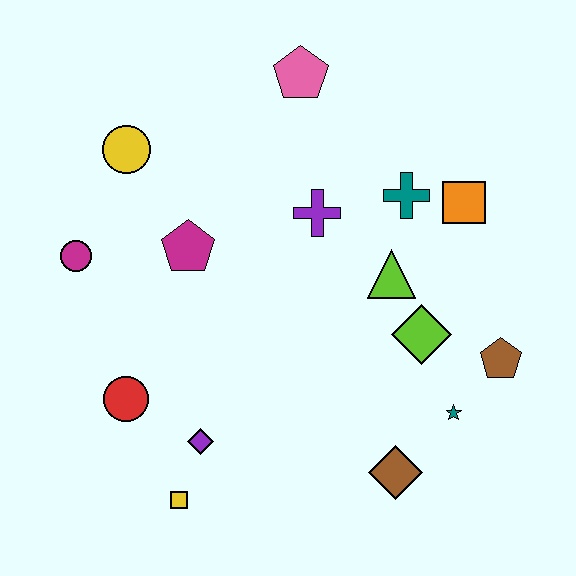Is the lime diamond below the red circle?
No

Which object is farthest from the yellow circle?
The brown pentagon is farthest from the yellow circle.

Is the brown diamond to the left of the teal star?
Yes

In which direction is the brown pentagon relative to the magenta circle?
The brown pentagon is to the right of the magenta circle.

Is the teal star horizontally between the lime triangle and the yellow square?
No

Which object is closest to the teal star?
The brown pentagon is closest to the teal star.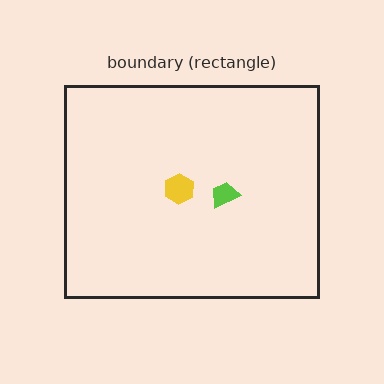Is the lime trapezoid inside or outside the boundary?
Inside.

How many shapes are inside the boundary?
2 inside, 0 outside.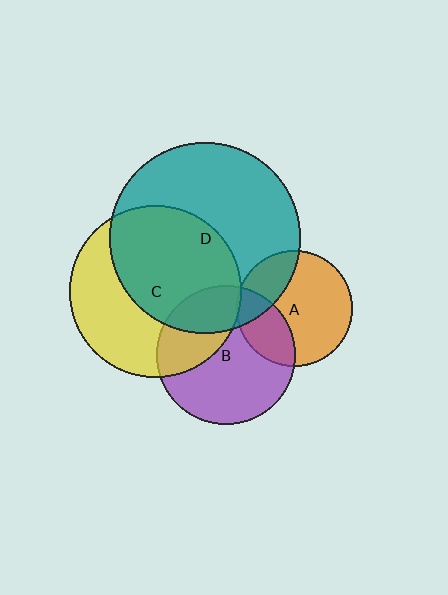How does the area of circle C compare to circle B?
Approximately 1.5 times.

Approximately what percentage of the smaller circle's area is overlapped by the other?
Approximately 55%.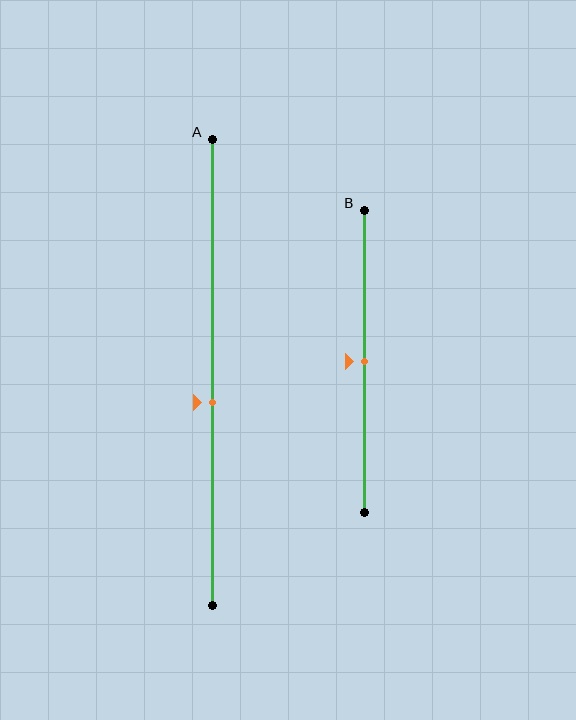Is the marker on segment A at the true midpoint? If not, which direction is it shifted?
No, the marker on segment A is shifted downward by about 6% of the segment length.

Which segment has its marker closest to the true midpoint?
Segment B has its marker closest to the true midpoint.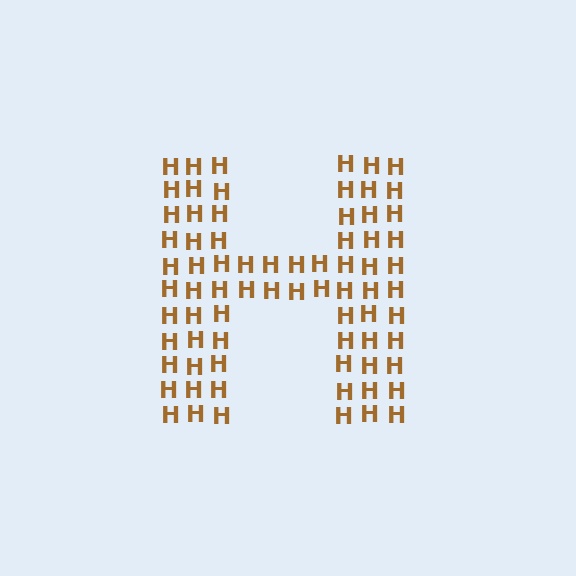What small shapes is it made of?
It is made of small letter H's.